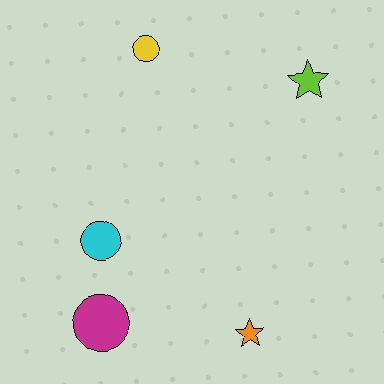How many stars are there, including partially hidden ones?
There are 2 stars.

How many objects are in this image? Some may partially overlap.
There are 5 objects.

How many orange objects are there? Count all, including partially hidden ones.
There is 1 orange object.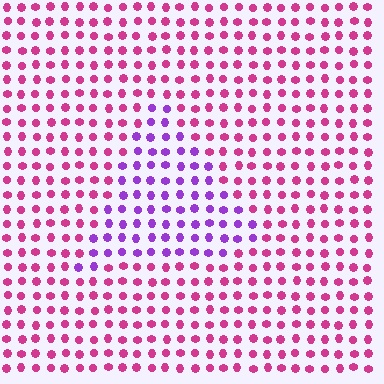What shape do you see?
I see a triangle.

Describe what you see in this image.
The image is filled with small magenta elements in a uniform arrangement. A triangle-shaped region is visible where the elements are tinted to a slightly different hue, forming a subtle color boundary.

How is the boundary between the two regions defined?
The boundary is defined purely by a slight shift in hue (about 48 degrees). Spacing, size, and orientation are identical on both sides.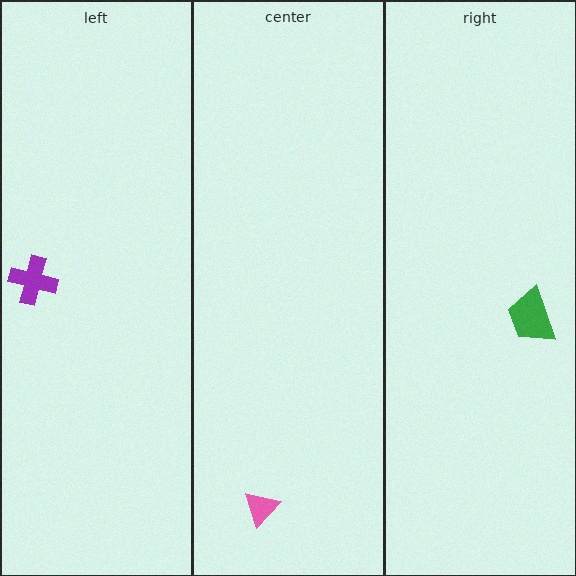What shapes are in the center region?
The pink triangle.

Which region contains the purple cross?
The left region.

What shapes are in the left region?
The purple cross.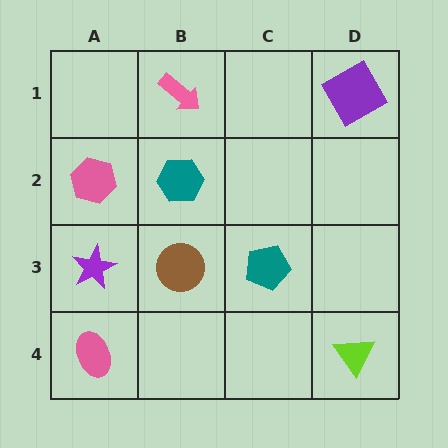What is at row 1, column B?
A pink arrow.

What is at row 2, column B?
A teal hexagon.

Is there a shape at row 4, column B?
No, that cell is empty.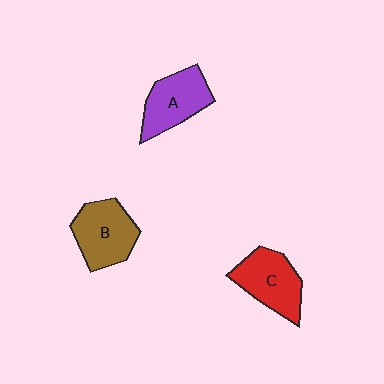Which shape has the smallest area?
Shape A (purple).